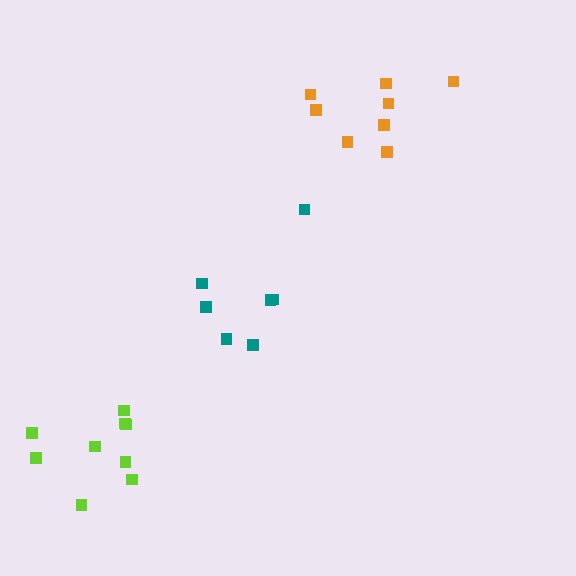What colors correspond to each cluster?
The clusters are colored: lime, orange, teal.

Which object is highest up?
The orange cluster is topmost.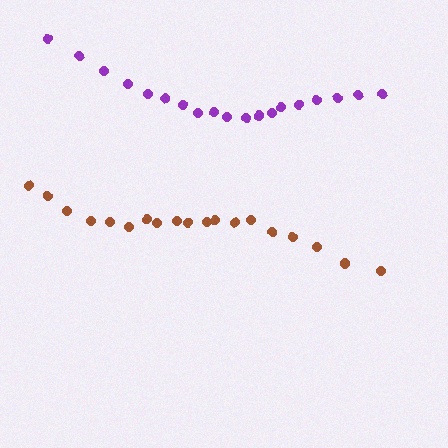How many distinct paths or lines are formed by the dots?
There are 2 distinct paths.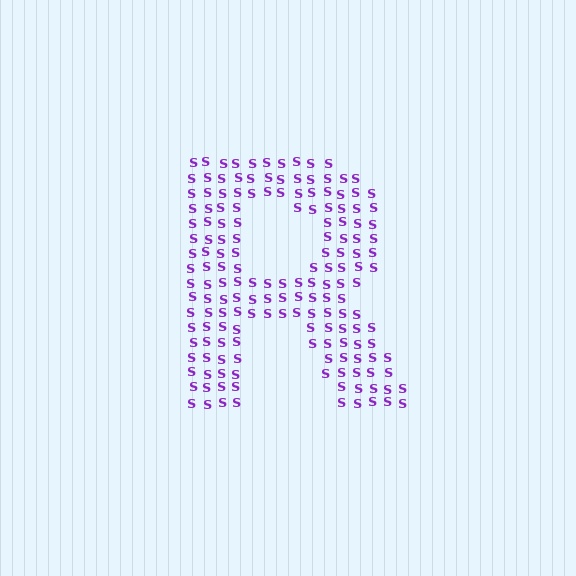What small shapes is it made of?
It is made of small letter S's.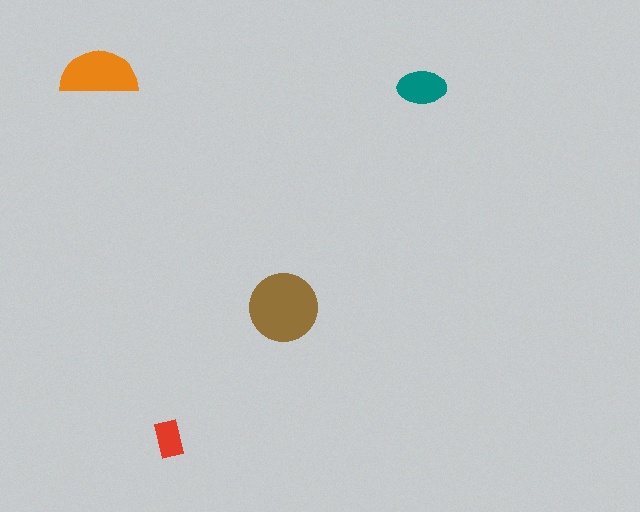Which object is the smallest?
The red rectangle.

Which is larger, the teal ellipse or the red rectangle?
The teal ellipse.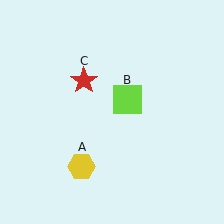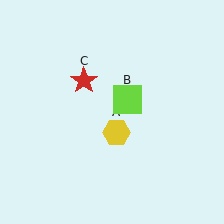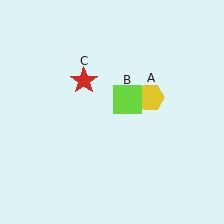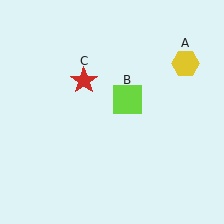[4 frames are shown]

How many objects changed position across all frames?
1 object changed position: yellow hexagon (object A).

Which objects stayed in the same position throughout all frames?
Lime square (object B) and red star (object C) remained stationary.